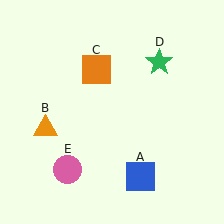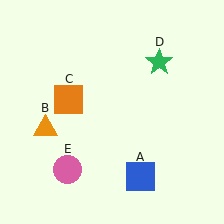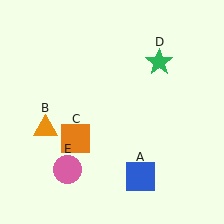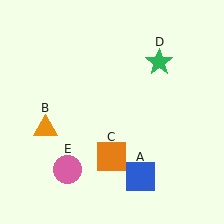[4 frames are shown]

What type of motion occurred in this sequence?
The orange square (object C) rotated counterclockwise around the center of the scene.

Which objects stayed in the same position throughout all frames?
Blue square (object A) and orange triangle (object B) and green star (object D) and pink circle (object E) remained stationary.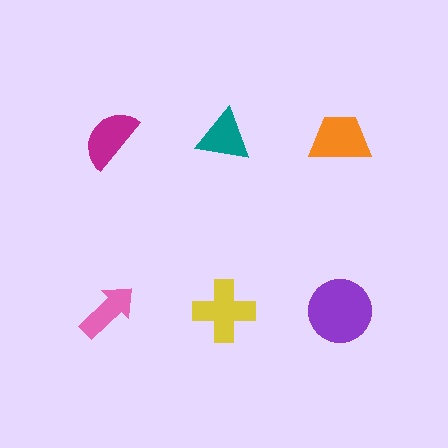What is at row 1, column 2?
A teal triangle.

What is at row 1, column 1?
A magenta semicircle.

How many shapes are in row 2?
3 shapes.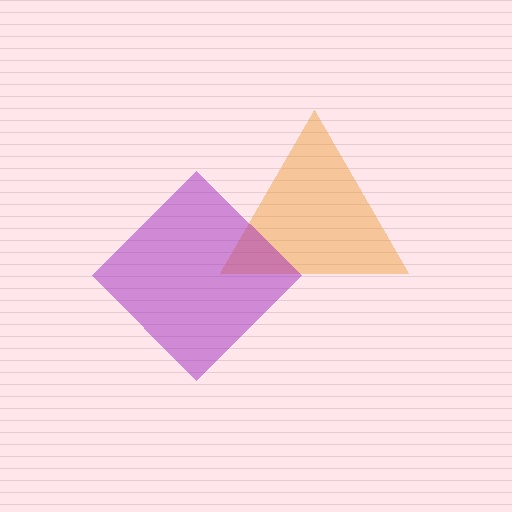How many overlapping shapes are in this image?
There are 2 overlapping shapes in the image.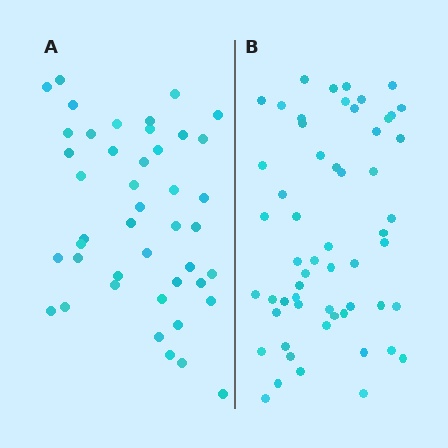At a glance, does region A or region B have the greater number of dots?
Region B (the right region) has more dots.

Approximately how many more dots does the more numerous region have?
Region B has approximately 15 more dots than region A.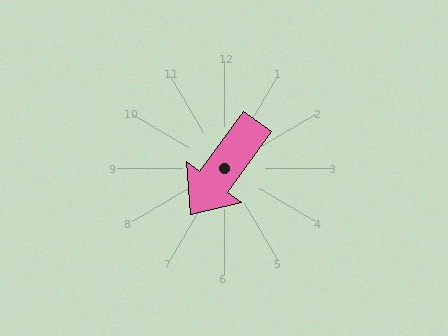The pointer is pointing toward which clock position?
Roughly 7 o'clock.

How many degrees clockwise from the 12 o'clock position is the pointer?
Approximately 216 degrees.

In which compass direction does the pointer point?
Southwest.